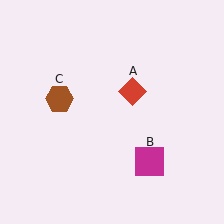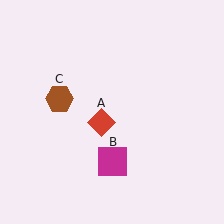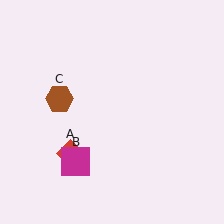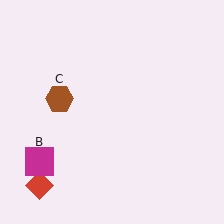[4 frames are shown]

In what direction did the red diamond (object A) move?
The red diamond (object A) moved down and to the left.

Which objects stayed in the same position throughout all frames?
Brown hexagon (object C) remained stationary.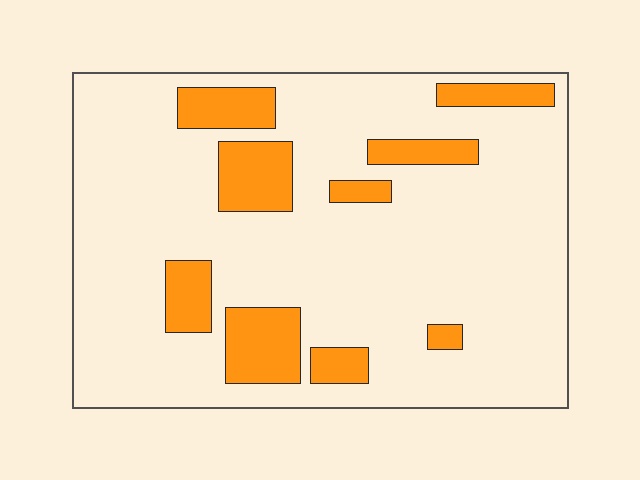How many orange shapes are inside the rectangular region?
9.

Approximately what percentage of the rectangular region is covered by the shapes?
Approximately 15%.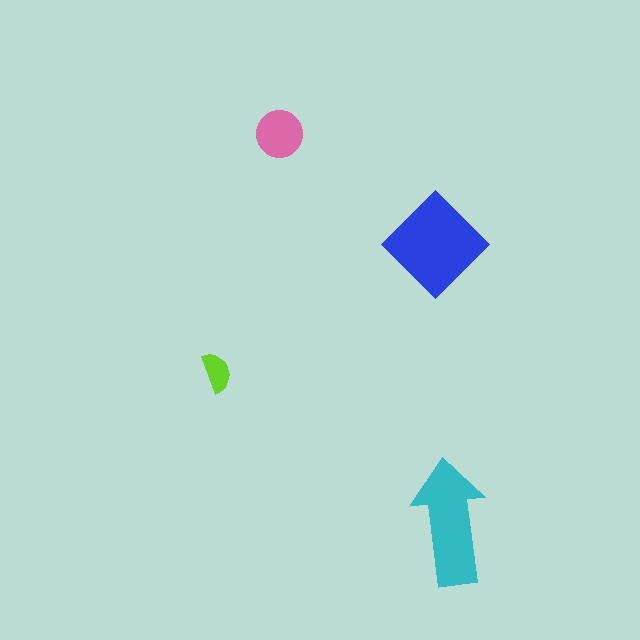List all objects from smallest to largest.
The lime semicircle, the pink circle, the cyan arrow, the blue diamond.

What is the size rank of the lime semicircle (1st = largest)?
4th.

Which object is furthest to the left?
The lime semicircle is leftmost.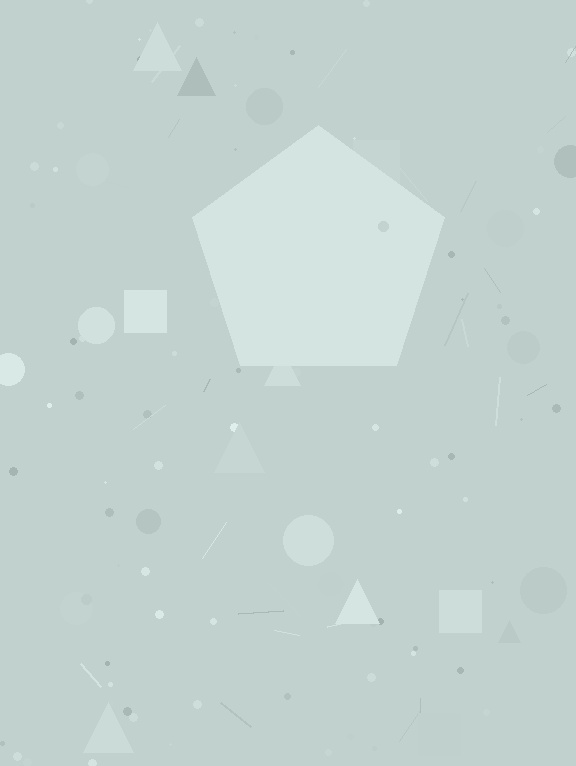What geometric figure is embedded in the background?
A pentagon is embedded in the background.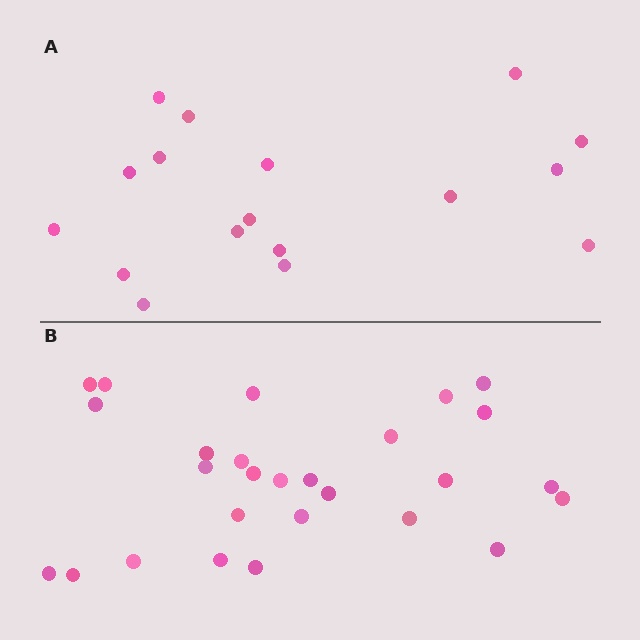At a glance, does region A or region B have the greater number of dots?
Region B (the bottom region) has more dots.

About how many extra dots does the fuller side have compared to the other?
Region B has roughly 10 or so more dots than region A.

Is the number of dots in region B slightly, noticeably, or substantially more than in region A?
Region B has substantially more. The ratio is roughly 1.6 to 1.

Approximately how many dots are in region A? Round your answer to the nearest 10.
About 20 dots. (The exact count is 17, which rounds to 20.)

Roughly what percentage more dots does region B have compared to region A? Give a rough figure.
About 60% more.